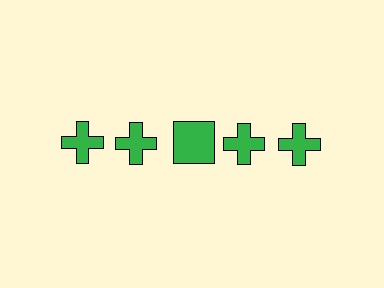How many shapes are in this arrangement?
There are 5 shapes arranged in a grid pattern.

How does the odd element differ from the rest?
It has a different shape: square instead of cross.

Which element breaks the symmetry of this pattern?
The green square in the top row, center column breaks the symmetry. All other shapes are green crosses.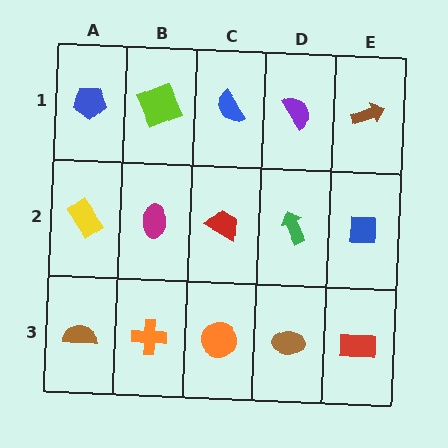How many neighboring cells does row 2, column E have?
3.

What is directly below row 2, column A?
A brown semicircle.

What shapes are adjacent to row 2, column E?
A brown arrow (row 1, column E), a red rectangle (row 3, column E), a green arrow (row 2, column D).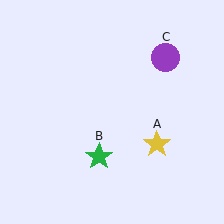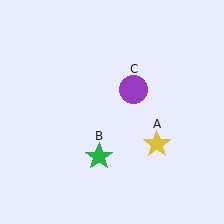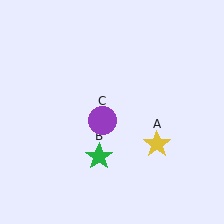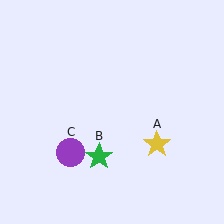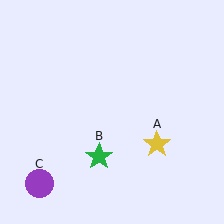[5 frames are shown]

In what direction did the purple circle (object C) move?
The purple circle (object C) moved down and to the left.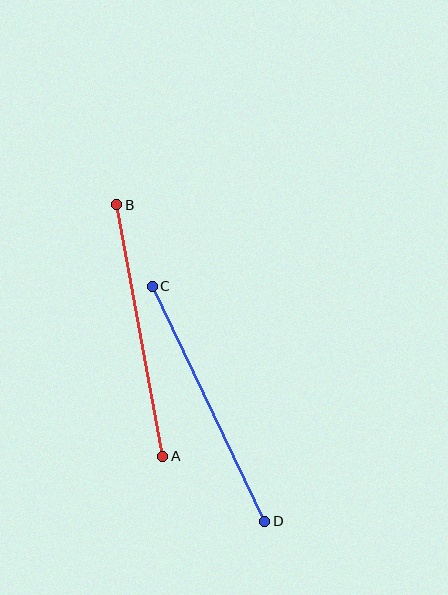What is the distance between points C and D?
The distance is approximately 260 pixels.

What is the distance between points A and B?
The distance is approximately 256 pixels.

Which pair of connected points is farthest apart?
Points C and D are farthest apart.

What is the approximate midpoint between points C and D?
The midpoint is at approximately (209, 404) pixels.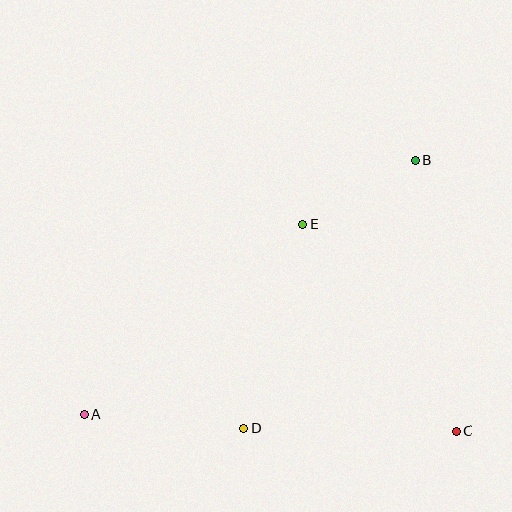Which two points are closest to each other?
Points B and E are closest to each other.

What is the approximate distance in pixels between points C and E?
The distance between C and E is approximately 258 pixels.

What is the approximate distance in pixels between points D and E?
The distance between D and E is approximately 213 pixels.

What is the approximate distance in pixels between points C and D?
The distance between C and D is approximately 213 pixels.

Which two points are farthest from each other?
Points A and B are farthest from each other.